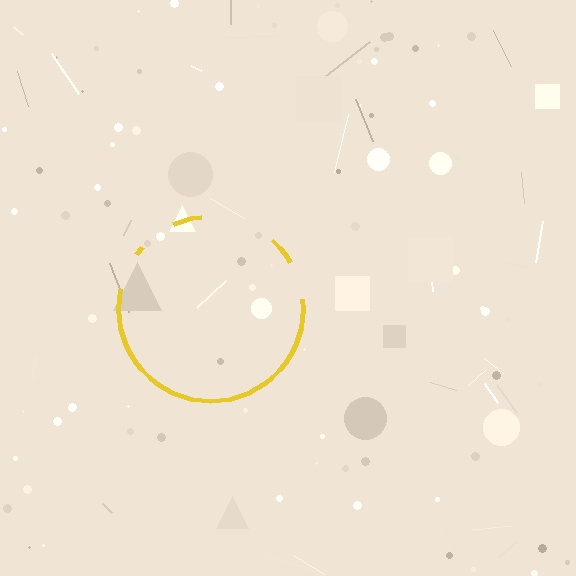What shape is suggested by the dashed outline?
The dashed outline suggests a circle.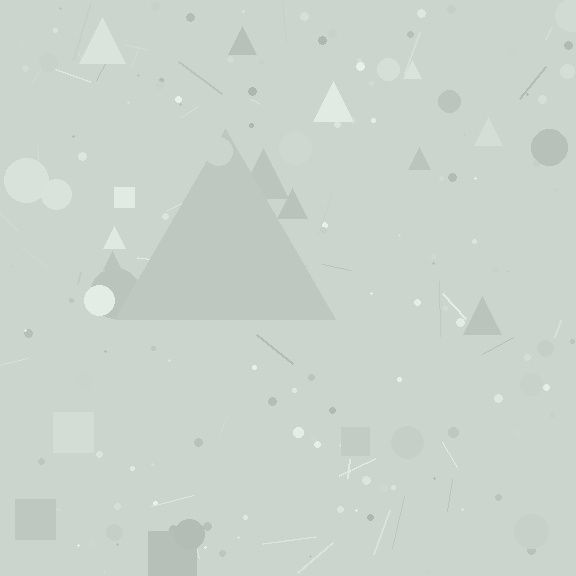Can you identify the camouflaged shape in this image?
The camouflaged shape is a triangle.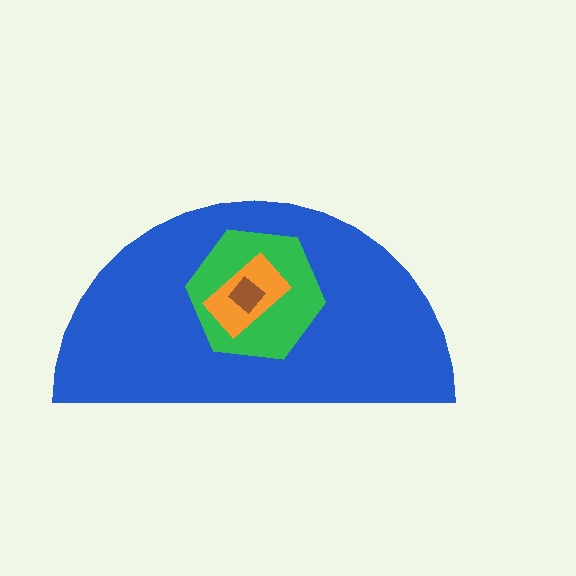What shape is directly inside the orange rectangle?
The brown diamond.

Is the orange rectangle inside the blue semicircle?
Yes.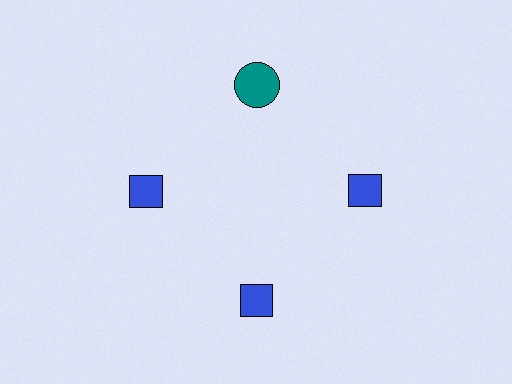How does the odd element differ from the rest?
It differs in both color (teal instead of blue) and shape (circle instead of diamond).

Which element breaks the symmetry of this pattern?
The teal circle at roughly the 12 o'clock position breaks the symmetry. All other shapes are blue diamonds.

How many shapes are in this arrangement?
There are 4 shapes arranged in a ring pattern.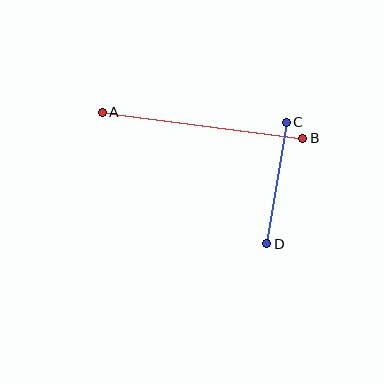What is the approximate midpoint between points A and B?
The midpoint is at approximately (203, 125) pixels.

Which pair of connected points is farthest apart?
Points A and B are farthest apart.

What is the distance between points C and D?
The distance is approximately 123 pixels.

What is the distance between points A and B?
The distance is approximately 202 pixels.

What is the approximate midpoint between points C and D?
The midpoint is at approximately (276, 183) pixels.